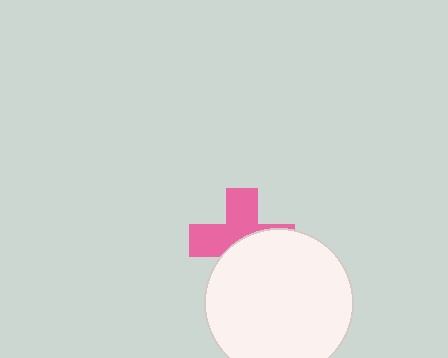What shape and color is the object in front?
The object in front is a white circle.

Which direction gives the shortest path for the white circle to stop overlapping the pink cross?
Moving down gives the shortest separation.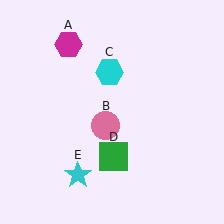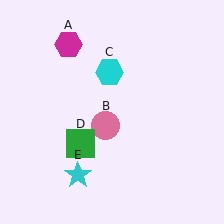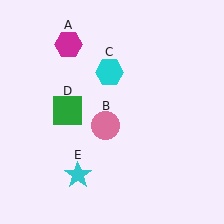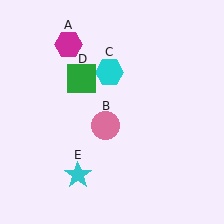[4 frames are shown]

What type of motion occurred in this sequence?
The green square (object D) rotated clockwise around the center of the scene.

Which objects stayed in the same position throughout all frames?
Magenta hexagon (object A) and pink circle (object B) and cyan hexagon (object C) and cyan star (object E) remained stationary.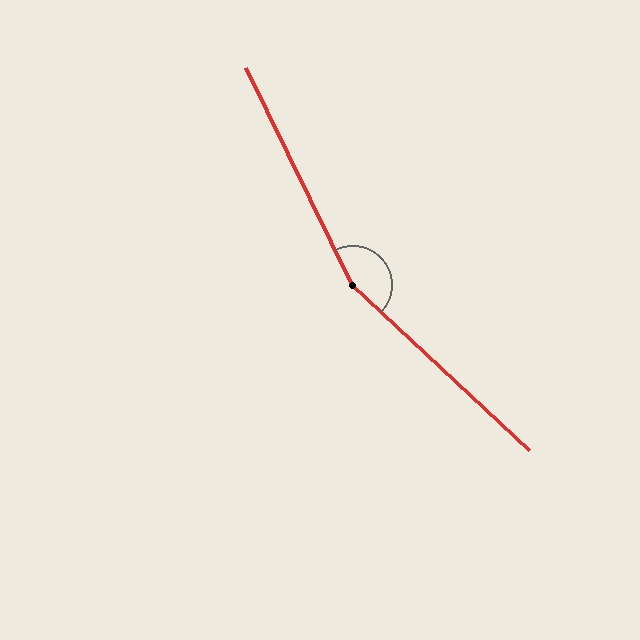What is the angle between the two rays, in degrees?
Approximately 159 degrees.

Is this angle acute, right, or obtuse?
It is obtuse.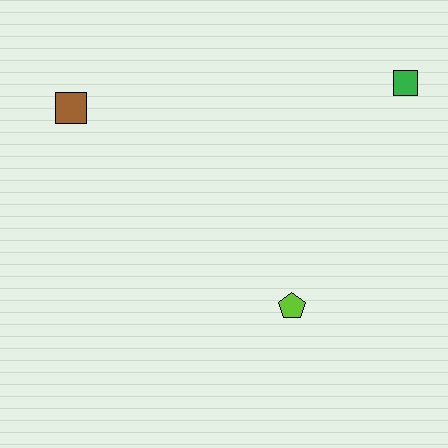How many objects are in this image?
There are 3 objects.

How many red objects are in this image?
There are no red objects.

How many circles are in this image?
There are no circles.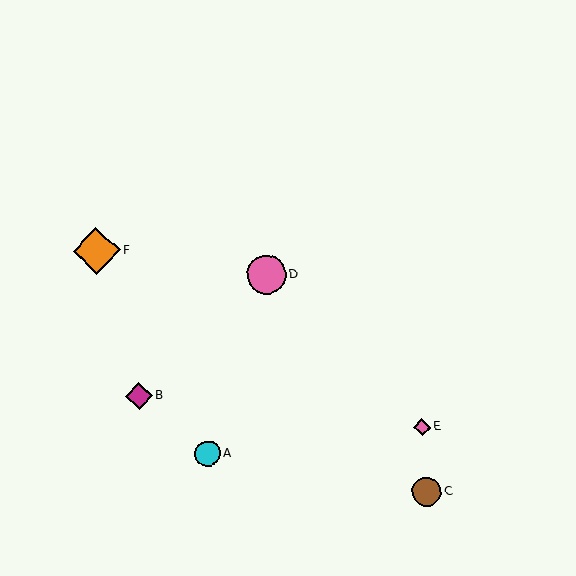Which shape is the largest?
The orange diamond (labeled F) is the largest.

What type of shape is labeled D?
Shape D is a pink circle.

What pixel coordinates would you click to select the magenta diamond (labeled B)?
Click at (139, 396) to select the magenta diamond B.